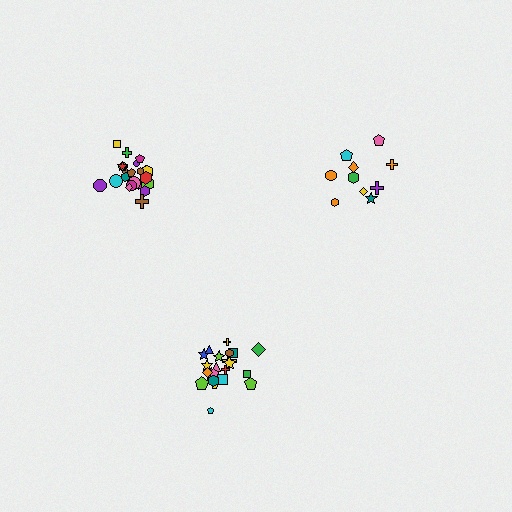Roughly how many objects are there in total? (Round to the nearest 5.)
Roughly 55 objects in total.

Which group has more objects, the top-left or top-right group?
The top-left group.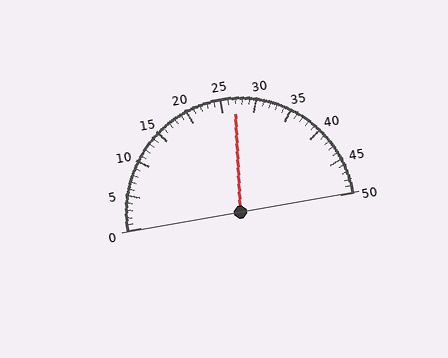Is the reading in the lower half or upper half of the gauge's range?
The reading is in the upper half of the range (0 to 50).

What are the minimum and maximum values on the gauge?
The gauge ranges from 0 to 50.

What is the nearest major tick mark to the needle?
The nearest major tick mark is 25.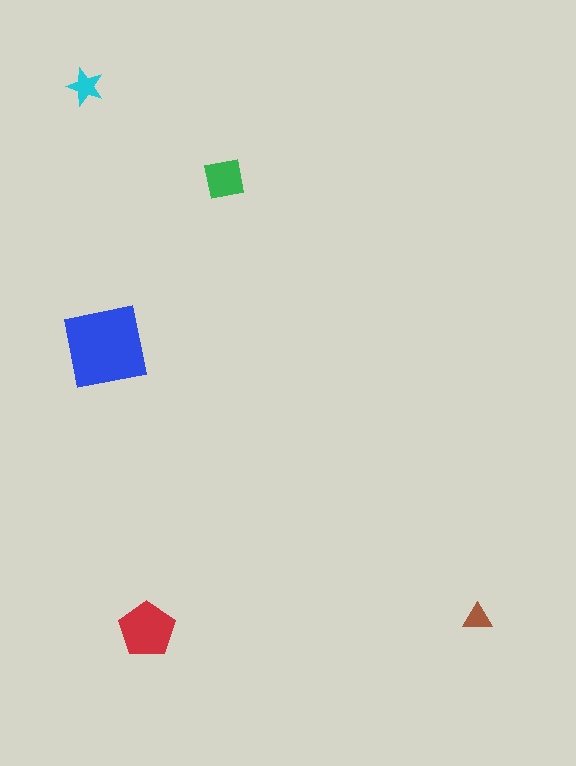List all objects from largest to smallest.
The blue square, the red pentagon, the green square, the cyan star, the brown triangle.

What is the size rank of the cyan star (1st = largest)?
4th.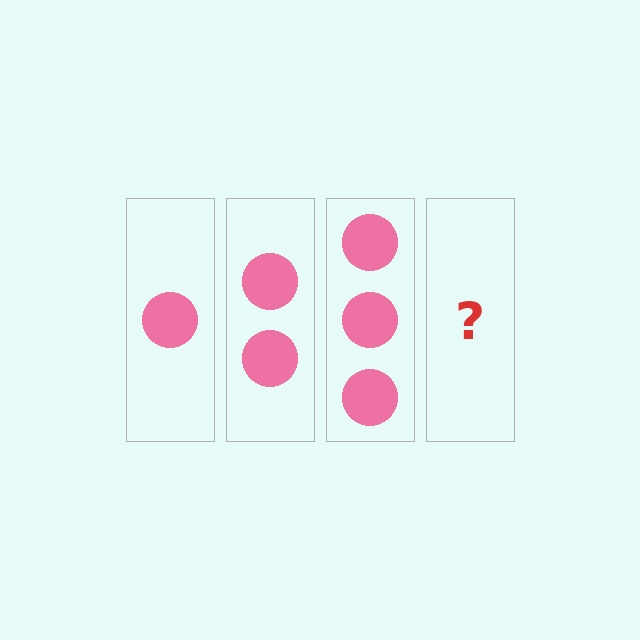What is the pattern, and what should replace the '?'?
The pattern is that each step adds one more circle. The '?' should be 4 circles.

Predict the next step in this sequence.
The next step is 4 circles.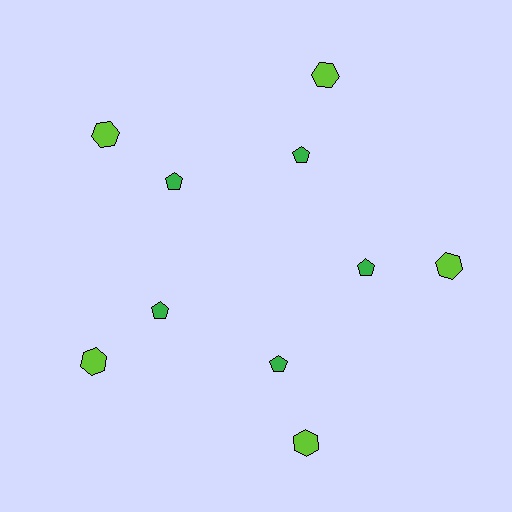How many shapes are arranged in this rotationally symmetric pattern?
There are 10 shapes, arranged in 5 groups of 2.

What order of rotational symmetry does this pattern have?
This pattern has 5-fold rotational symmetry.